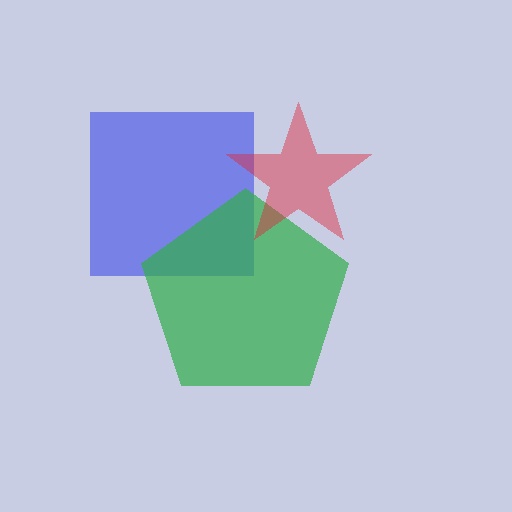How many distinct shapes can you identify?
There are 3 distinct shapes: a blue square, a green pentagon, a red star.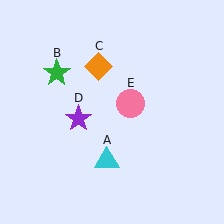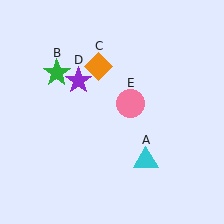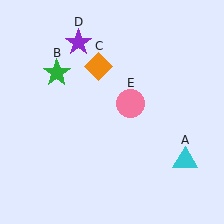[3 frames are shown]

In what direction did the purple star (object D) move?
The purple star (object D) moved up.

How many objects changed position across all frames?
2 objects changed position: cyan triangle (object A), purple star (object D).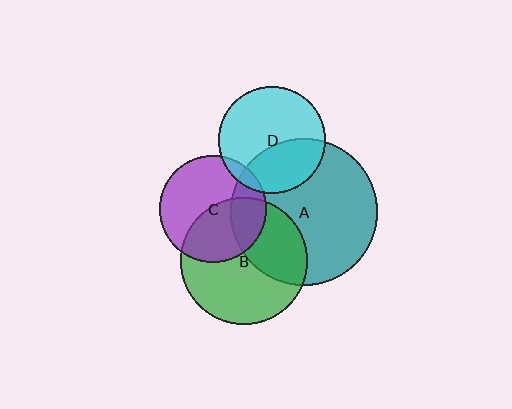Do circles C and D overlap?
Yes.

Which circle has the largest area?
Circle A (teal).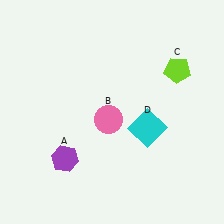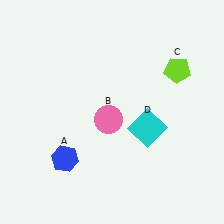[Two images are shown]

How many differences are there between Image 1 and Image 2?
There is 1 difference between the two images.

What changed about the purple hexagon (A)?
In Image 1, A is purple. In Image 2, it changed to blue.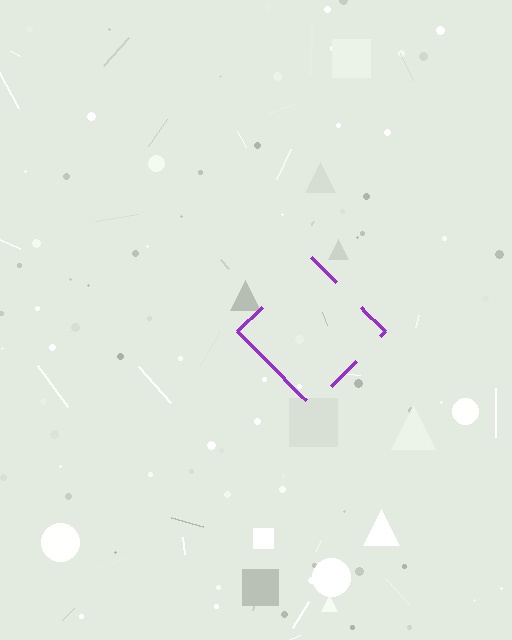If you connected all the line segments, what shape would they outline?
They would outline a diamond.